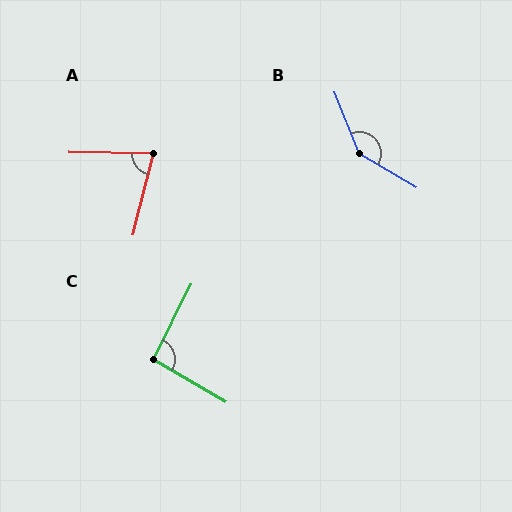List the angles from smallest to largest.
A (77°), C (94°), B (143°).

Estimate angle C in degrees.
Approximately 94 degrees.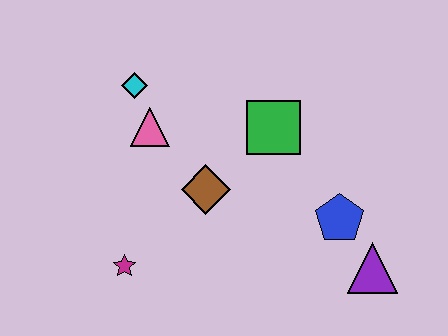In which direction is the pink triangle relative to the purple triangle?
The pink triangle is to the left of the purple triangle.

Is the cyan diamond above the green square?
Yes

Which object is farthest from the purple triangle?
The cyan diamond is farthest from the purple triangle.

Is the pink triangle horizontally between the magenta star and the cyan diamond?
No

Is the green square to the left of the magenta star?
No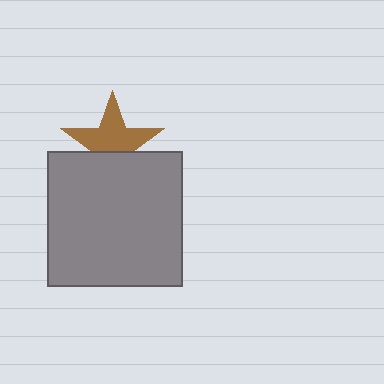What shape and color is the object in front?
The object in front is a gray square.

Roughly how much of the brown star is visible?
About half of it is visible (roughly 63%).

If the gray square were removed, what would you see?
You would see the complete brown star.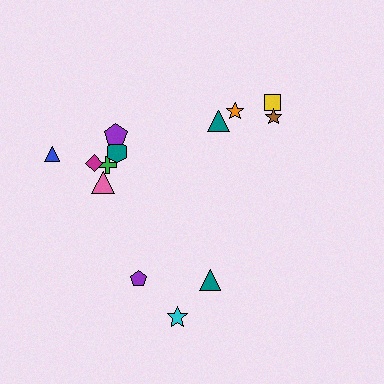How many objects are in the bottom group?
There are 3 objects.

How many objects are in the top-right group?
There are 4 objects.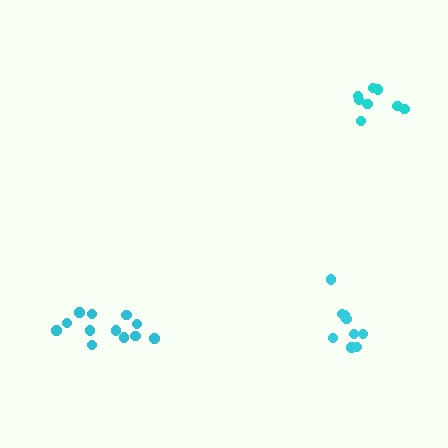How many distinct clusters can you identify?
There are 3 distinct clusters.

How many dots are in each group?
Group 1: 12 dots, Group 2: 9 dots, Group 3: 8 dots (29 total).